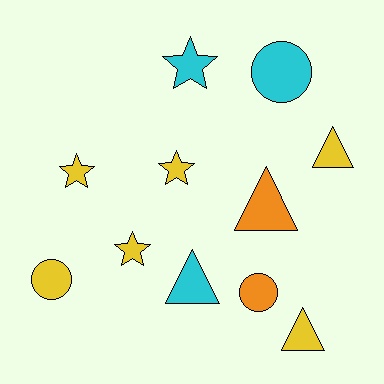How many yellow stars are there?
There are 3 yellow stars.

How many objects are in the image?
There are 11 objects.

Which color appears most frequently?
Yellow, with 6 objects.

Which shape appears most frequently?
Star, with 4 objects.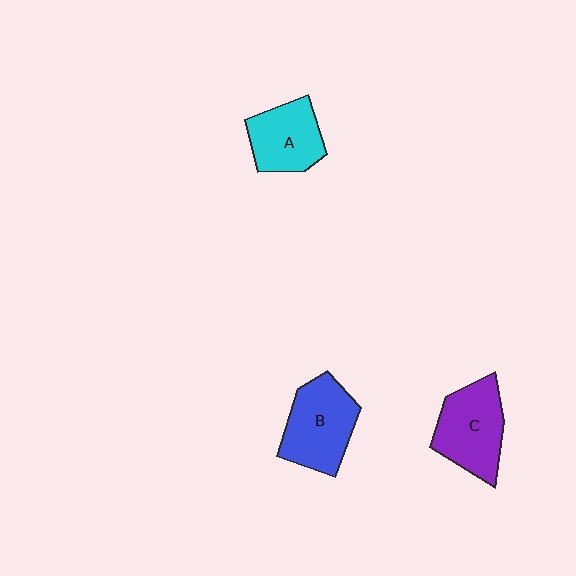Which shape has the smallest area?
Shape A (cyan).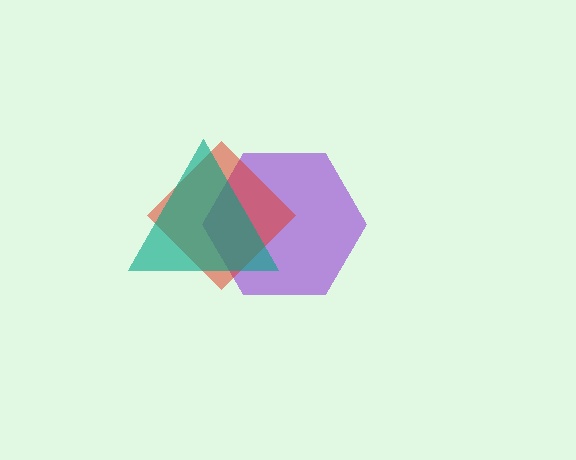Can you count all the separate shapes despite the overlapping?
Yes, there are 3 separate shapes.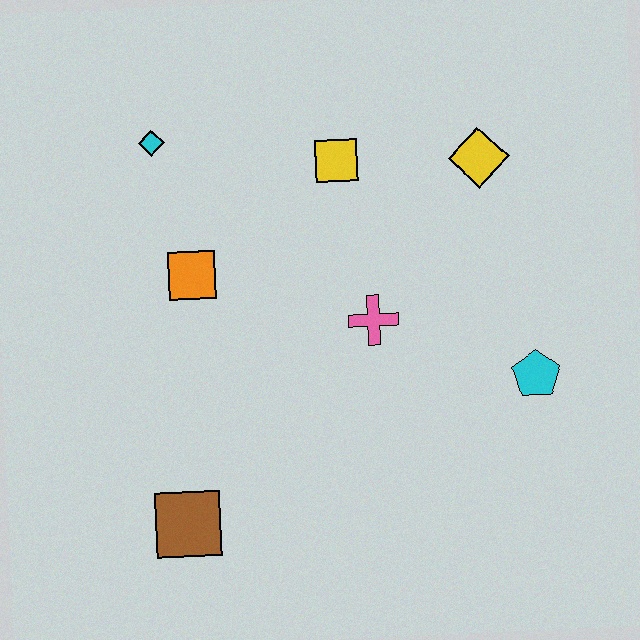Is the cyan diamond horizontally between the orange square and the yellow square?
No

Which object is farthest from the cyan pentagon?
The cyan diamond is farthest from the cyan pentagon.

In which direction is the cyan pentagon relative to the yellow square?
The cyan pentagon is below the yellow square.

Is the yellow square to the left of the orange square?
No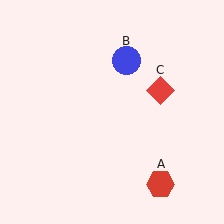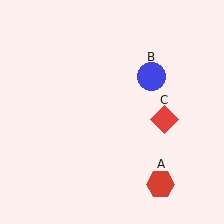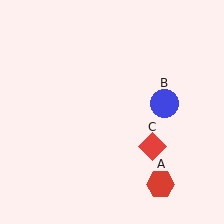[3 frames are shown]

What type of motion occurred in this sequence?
The blue circle (object B), red diamond (object C) rotated clockwise around the center of the scene.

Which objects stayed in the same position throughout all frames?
Red hexagon (object A) remained stationary.